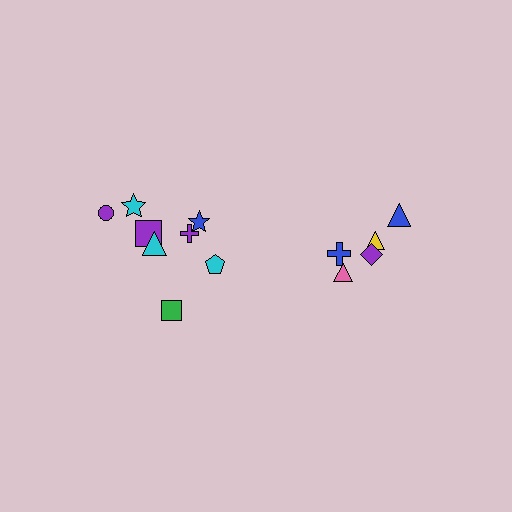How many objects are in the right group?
There are 5 objects.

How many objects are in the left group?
There are 8 objects.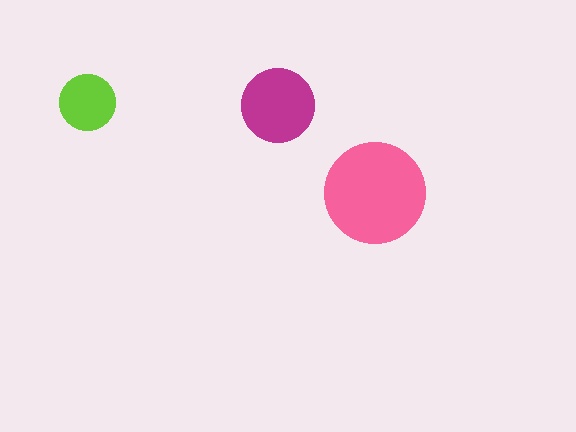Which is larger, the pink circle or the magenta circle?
The pink one.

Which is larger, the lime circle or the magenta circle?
The magenta one.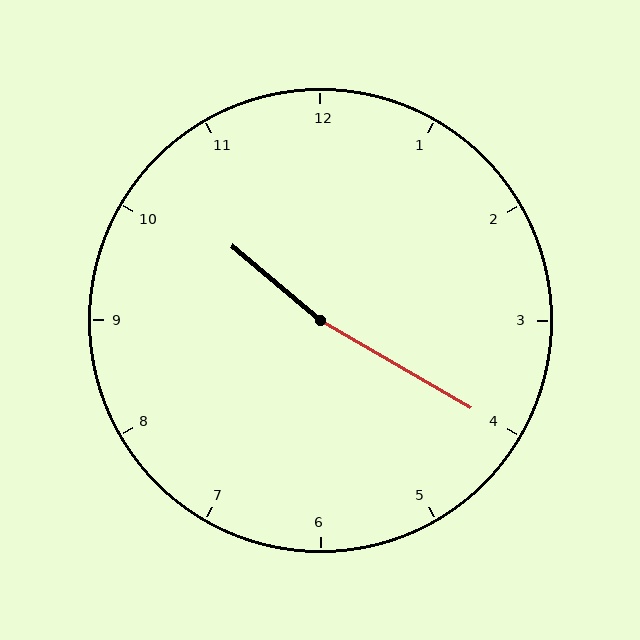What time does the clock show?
10:20.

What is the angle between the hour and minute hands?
Approximately 170 degrees.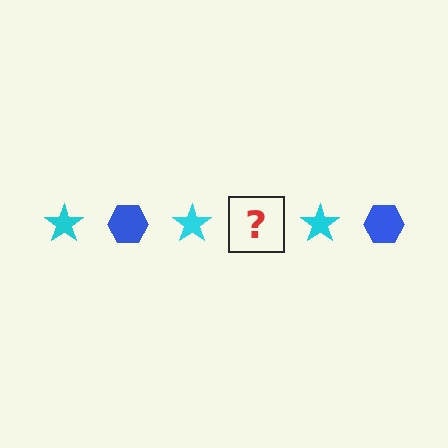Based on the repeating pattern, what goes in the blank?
The blank should be a blue hexagon.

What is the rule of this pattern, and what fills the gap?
The rule is that the pattern alternates between cyan star and blue hexagon. The gap should be filled with a blue hexagon.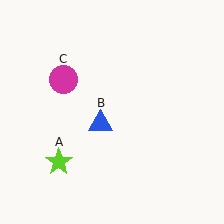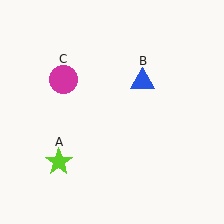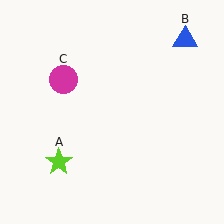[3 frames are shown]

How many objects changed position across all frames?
1 object changed position: blue triangle (object B).